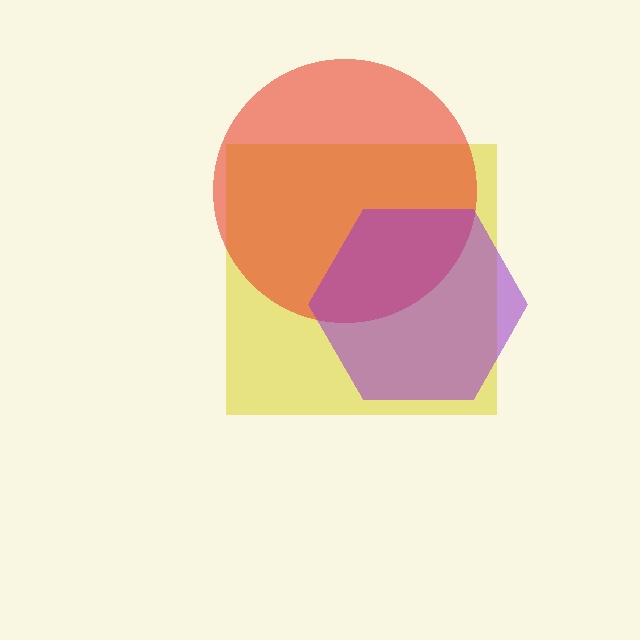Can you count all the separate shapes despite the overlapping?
Yes, there are 3 separate shapes.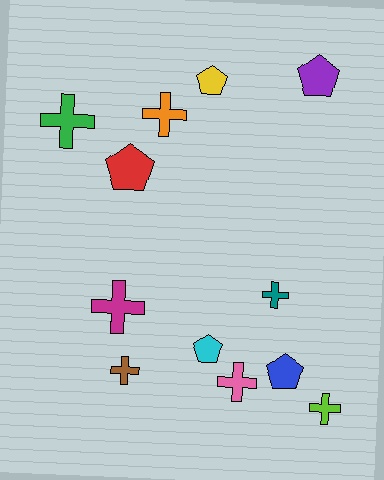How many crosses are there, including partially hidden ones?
There are 7 crosses.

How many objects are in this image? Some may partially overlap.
There are 12 objects.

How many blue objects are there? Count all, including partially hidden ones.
There is 1 blue object.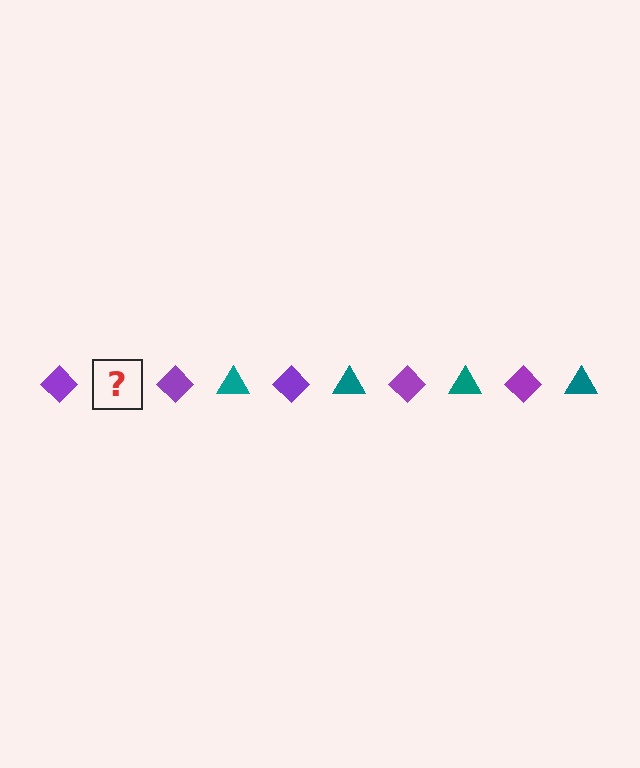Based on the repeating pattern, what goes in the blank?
The blank should be a teal triangle.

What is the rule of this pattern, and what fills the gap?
The rule is that the pattern alternates between purple diamond and teal triangle. The gap should be filled with a teal triangle.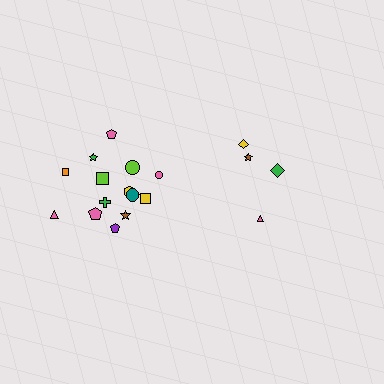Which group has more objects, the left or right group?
The left group.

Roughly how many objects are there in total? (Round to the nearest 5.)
Roughly 20 objects in total.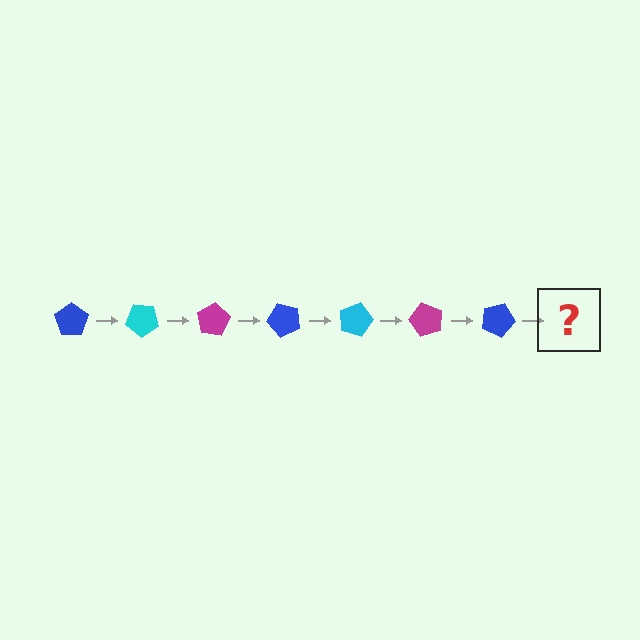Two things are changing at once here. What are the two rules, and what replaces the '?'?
The two rules are that it rotates 40 degrees each step and the color cycles through blue, cyan, and magenta. The '?' should be a cyan pentagon, rotated 280 degrees from the start.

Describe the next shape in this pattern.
It should be a cyan pentagon, rotated 280 degrees from the start.